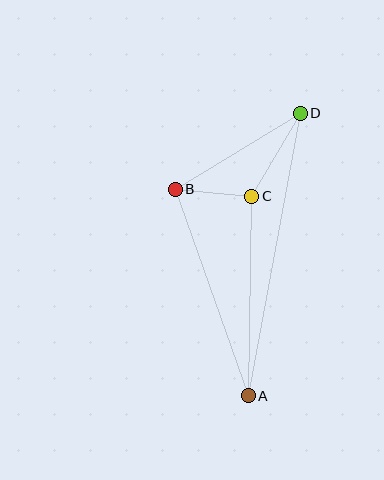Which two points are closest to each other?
Points B and C are closest to each other.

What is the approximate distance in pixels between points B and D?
The distance between B and D is approximately 146 pixels.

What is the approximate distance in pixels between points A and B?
The distance between A and B is approximately 219 pixels.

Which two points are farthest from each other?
Points A and D are farthest from each other.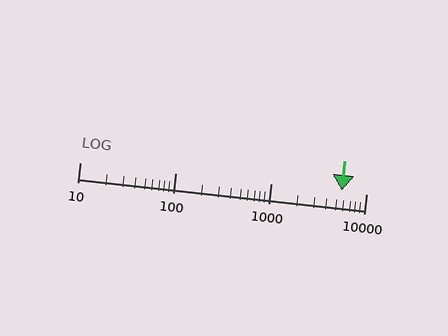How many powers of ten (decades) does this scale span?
The scale spans 3 decades, from 10 to 10000.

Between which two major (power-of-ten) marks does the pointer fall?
The pointer is between 1000 and 10000.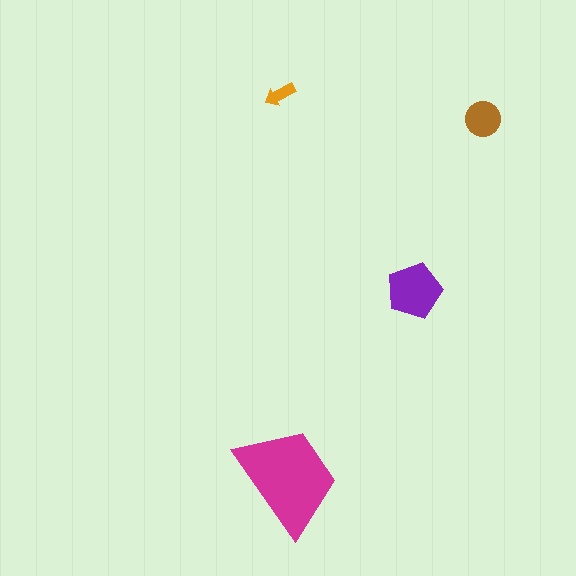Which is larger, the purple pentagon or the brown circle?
The purple pentagon.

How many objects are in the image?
There are 4 objects in the image.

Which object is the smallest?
The orange arrow.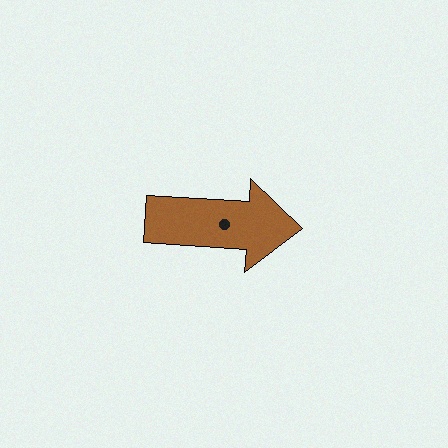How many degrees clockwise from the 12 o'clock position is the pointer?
Approximately 93 degrees.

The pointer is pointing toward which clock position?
Roughly 3 o'clock.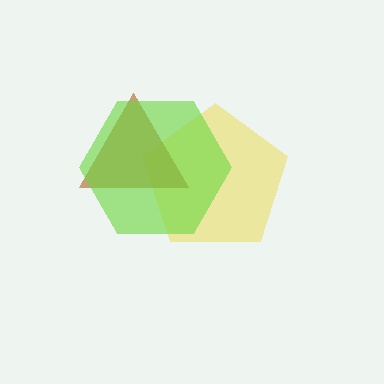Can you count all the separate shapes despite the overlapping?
Yes, there are 3 separate shapes.